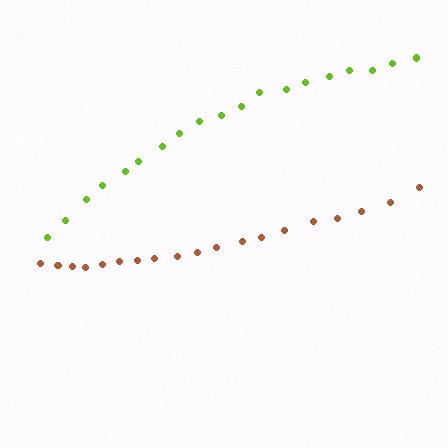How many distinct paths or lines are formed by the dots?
There are 2 distinct paths.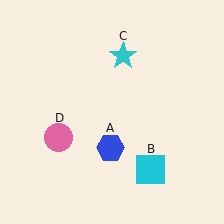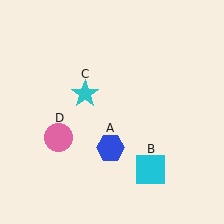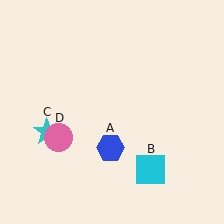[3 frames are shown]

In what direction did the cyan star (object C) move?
The cyan star (object C) moved down and to the left.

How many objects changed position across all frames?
1 object changed position: cyan star (object C).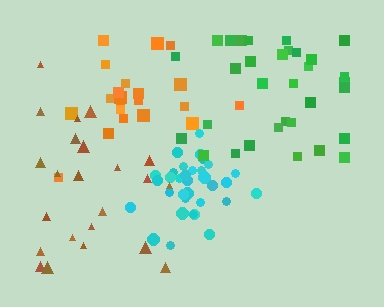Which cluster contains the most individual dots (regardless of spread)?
Cyan (34).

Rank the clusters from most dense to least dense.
cyan, orange, green, brown.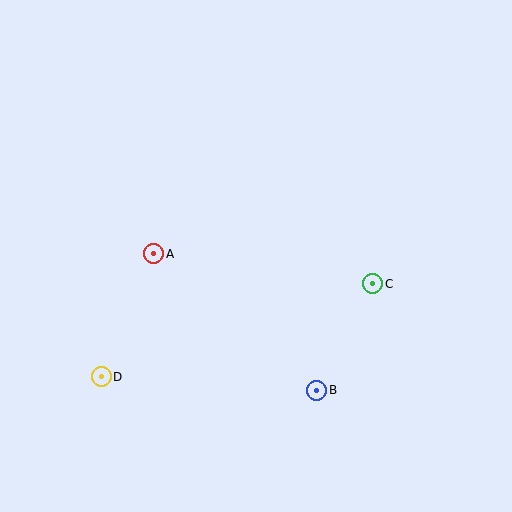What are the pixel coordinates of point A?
Point A is at (154, 254).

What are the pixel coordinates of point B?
Point B is at (317, 390).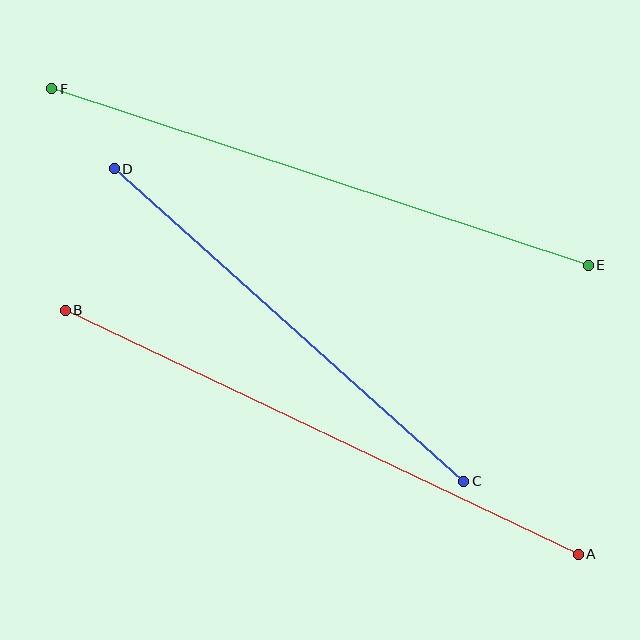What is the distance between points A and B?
The distance is approximately 568 pixels.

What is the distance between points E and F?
The distance is approximately 565 pixels.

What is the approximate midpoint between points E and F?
The midpoint is at approximately (320, 177) pixels.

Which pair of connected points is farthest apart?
Points A and B are farthest apart.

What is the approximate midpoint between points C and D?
The midpoint is at approximately (289, 325) pixels.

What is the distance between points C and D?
The distance is approximately 469 pixels.